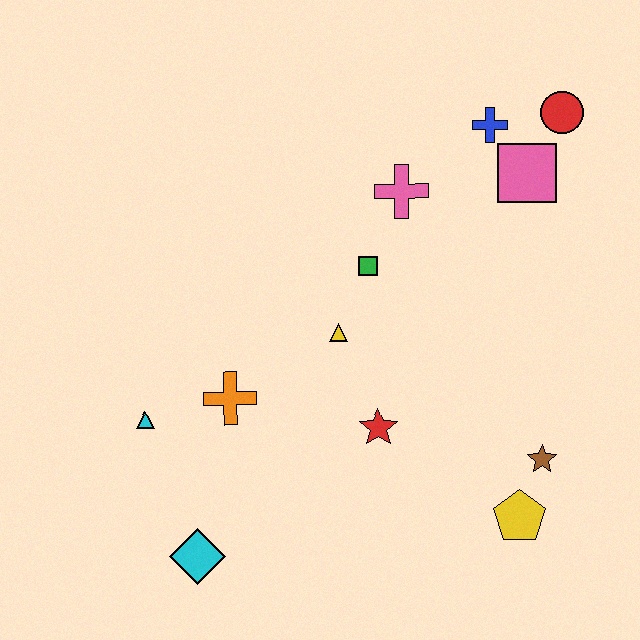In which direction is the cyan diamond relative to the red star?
The cyan diamond is to the left of the red star.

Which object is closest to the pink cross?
The green square is closest to the pink cross.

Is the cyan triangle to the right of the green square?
No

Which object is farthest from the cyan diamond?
The red circle is farthest from the cyan diamond.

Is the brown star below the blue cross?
Yes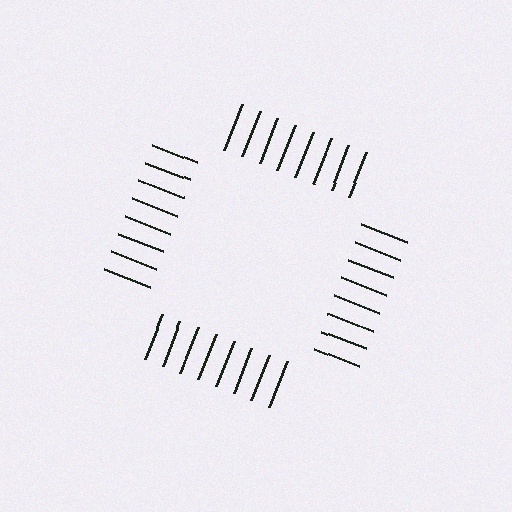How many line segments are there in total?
32 — 8 along each of the 4 edges.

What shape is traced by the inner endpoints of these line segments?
An illusory square — the line segments terminate on its edges but no continuous stroke is drawn.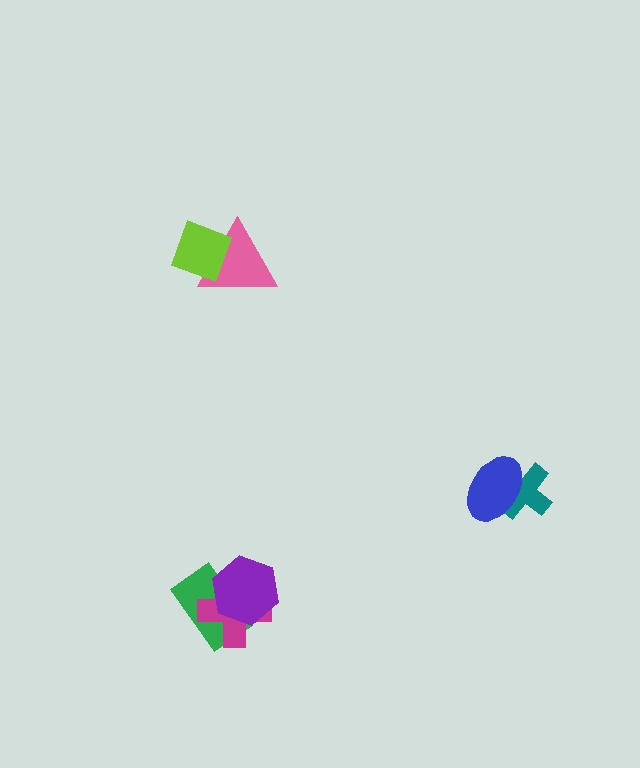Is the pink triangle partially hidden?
Yes, it is partially covered by another shape.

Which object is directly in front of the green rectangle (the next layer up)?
The magenta cross is directly in front of the green rectangle.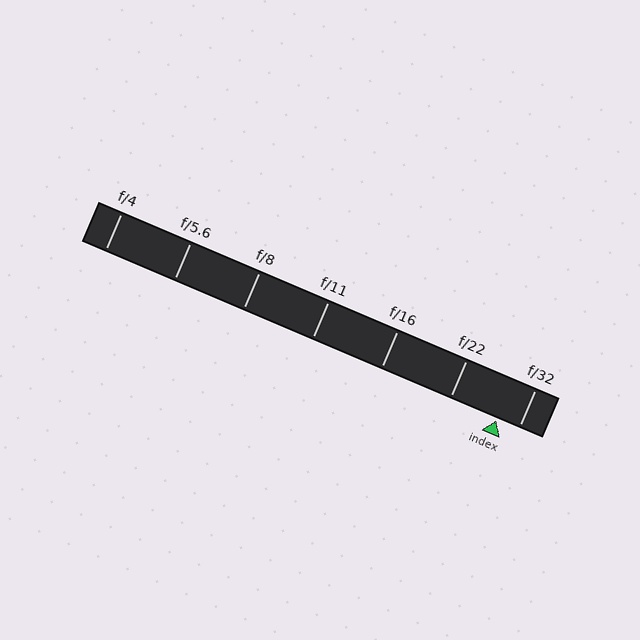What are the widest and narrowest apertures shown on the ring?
The widest aperture shown is f/4 and the narrowest is f/32.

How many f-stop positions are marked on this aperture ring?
There are 7 f-stop positions marked.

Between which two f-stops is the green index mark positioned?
The index mark is between f/22 and f/32.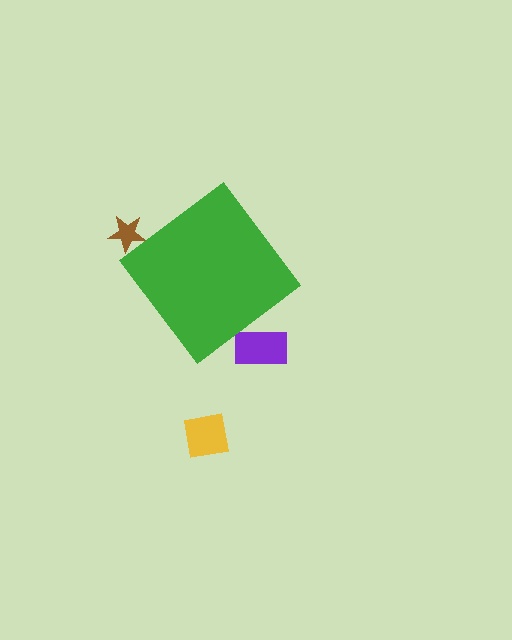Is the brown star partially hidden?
Yes, the brown star is partially hidden behind the green diamond.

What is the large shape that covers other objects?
A green diamond.